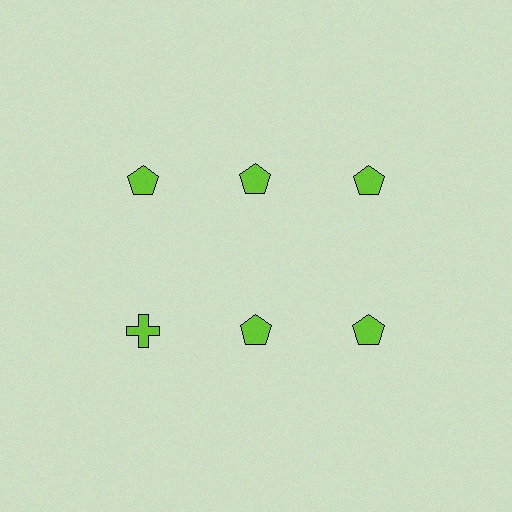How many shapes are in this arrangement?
There are 6 shapes arranged in a grid pattern.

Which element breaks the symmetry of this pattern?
The lime cross in the second row, leftmost column breaks the symmetry. All other shapes are lime pentagons.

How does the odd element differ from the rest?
It has a different shape: cross instead of pentagon.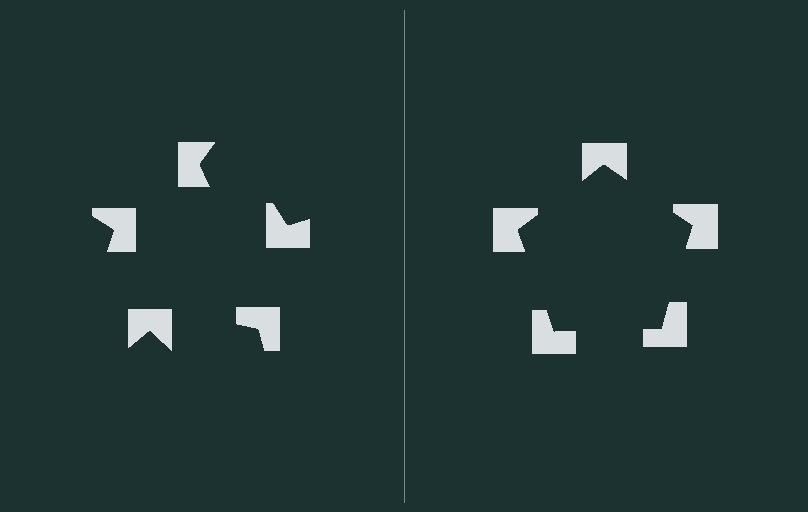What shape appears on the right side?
An illusory pentagon.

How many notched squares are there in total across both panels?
10 — 5 on each side.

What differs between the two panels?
The notched squares are positioned identically on both sides; only the wedge orientations differ. On the right they align to a pentagon; on the left they are misaligned.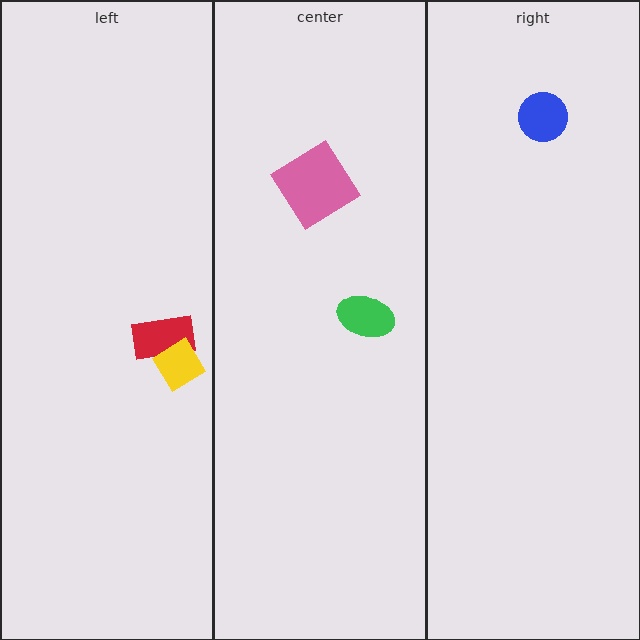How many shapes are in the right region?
1.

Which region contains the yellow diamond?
The left region.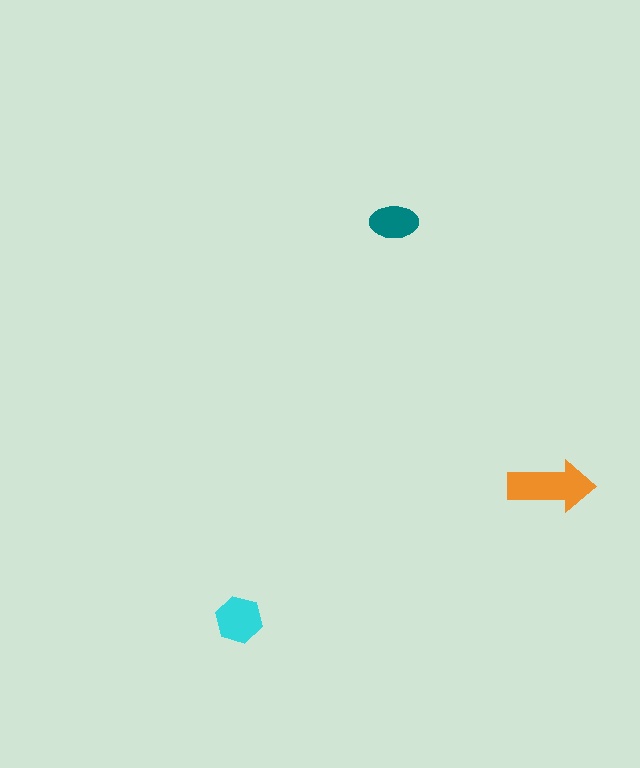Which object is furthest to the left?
The cyan hexagon is leftmost.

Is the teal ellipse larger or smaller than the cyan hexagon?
Smaller.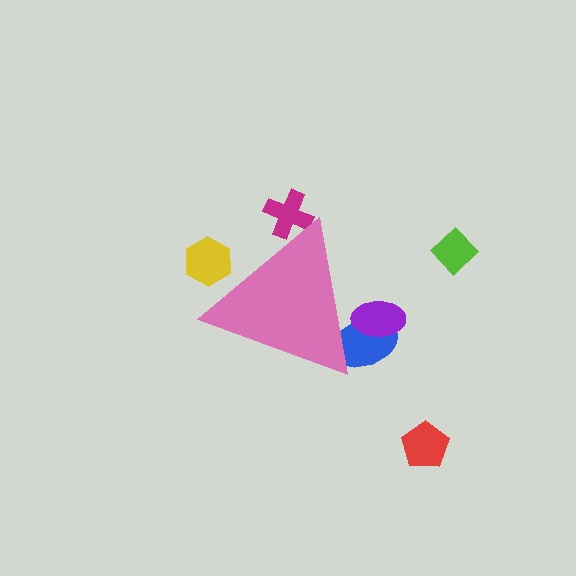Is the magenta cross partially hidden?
Yes, the magenta cross is partially hidden behind the pink triangle.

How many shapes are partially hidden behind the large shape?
4 shapes are partially hidden.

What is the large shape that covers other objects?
A pink triangle.